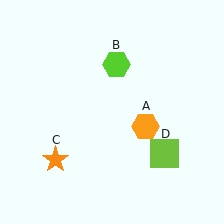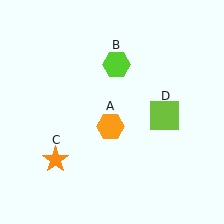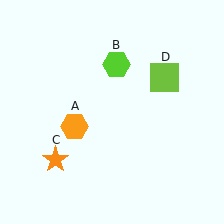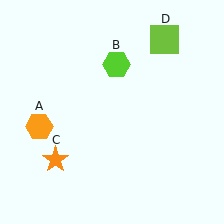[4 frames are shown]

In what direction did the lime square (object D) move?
The lime square (object D) moved up.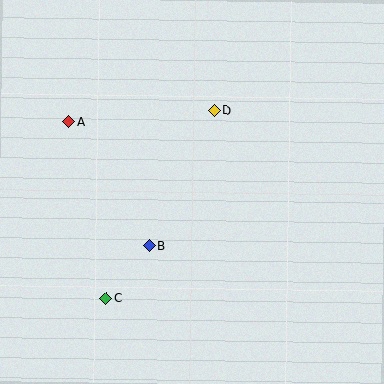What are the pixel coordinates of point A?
Point A is at (69, 122).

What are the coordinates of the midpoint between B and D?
The midpoint between B and D is at (182, 178).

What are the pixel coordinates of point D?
Point D is at (214, 111).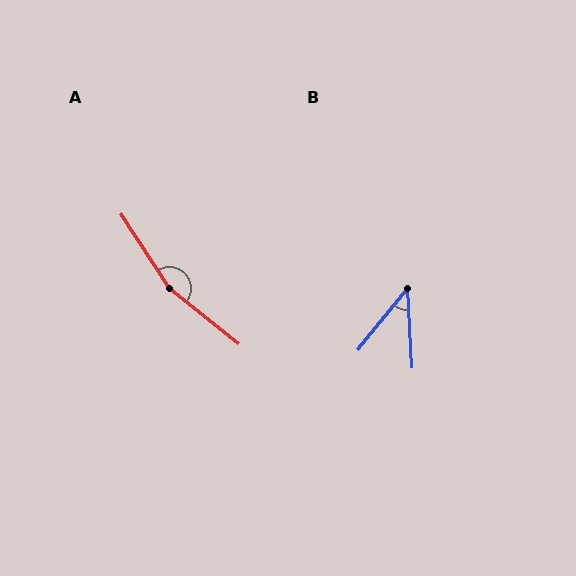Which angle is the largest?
A, at approximately 161 degrees.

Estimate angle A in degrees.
Approximately 161 degrees.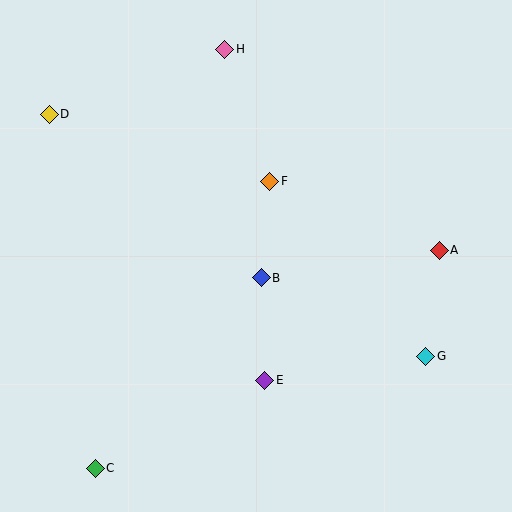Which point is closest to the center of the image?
Point B at (261, 278) is closest to the center.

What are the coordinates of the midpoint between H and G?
The midpoint between H and G is at (325, 203).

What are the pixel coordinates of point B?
Point B is at (261, 278).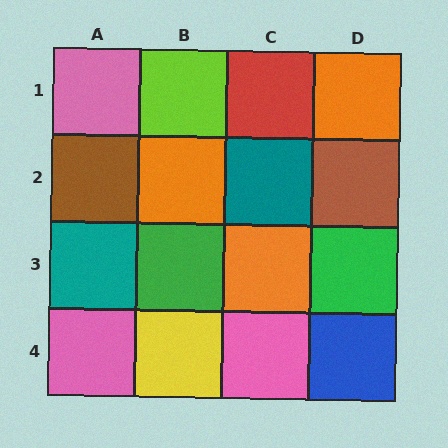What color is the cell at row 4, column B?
Yellow.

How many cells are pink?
3 cells are pink.